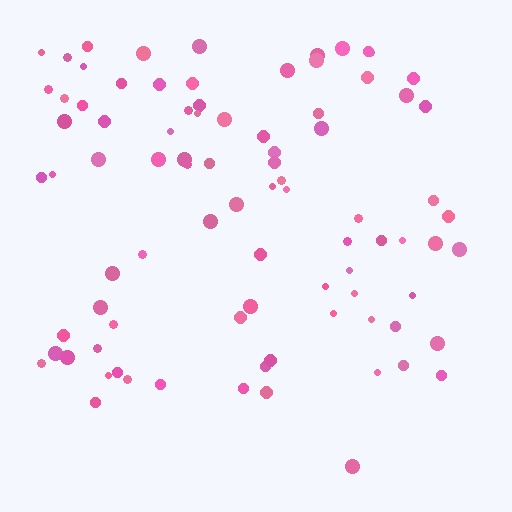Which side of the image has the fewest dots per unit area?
The bottom.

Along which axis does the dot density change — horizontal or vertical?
Vertical.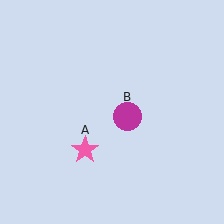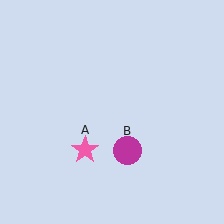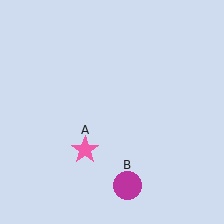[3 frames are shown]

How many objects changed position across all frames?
1 object changed position: magenta circle (object B).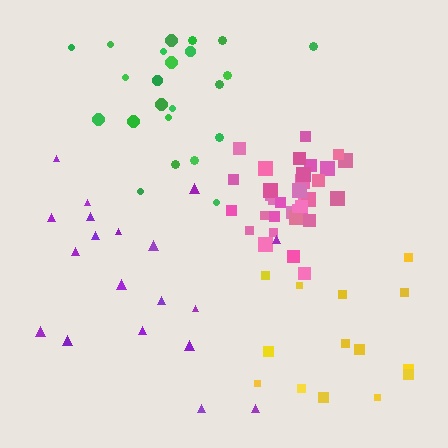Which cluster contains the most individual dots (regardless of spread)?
Pink (34).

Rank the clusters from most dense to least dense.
pink, green, yellow, purple.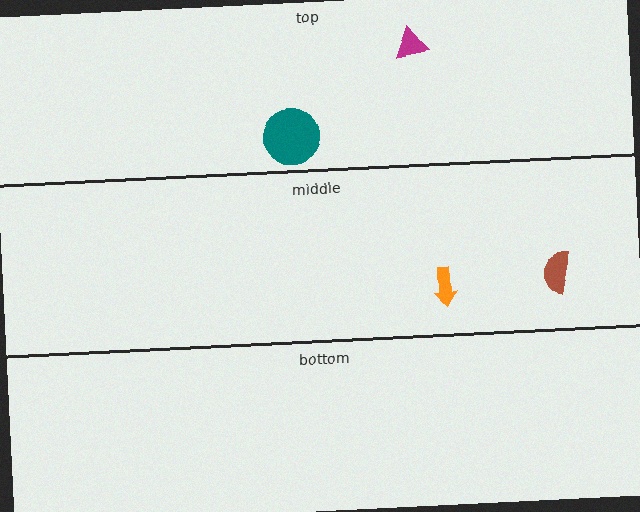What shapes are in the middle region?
The brown semicircle, the orange arrow.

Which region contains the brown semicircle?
The middle region.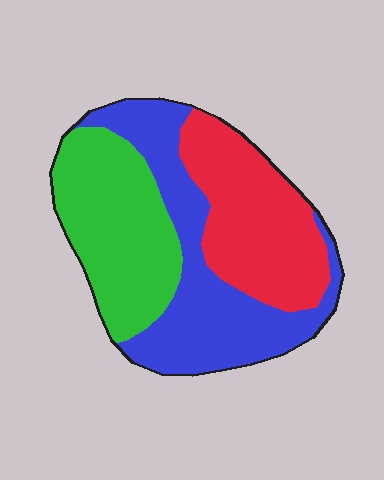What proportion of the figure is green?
Green takes up between a sixth and a third of the figure.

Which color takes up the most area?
Blue, at roughly 35%.